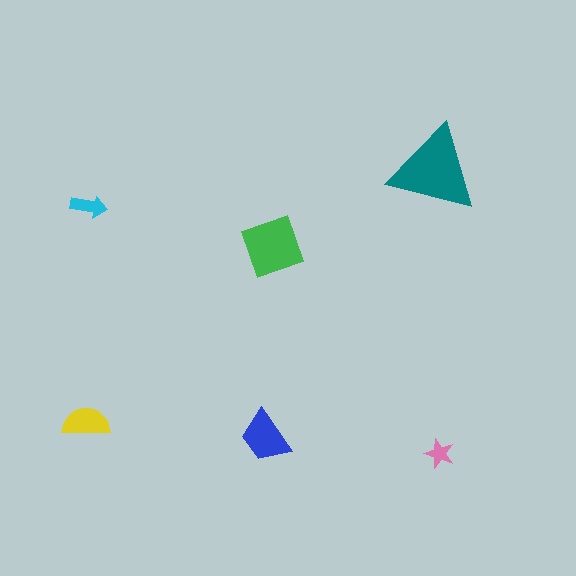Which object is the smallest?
The pink star.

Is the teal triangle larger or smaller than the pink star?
Larger.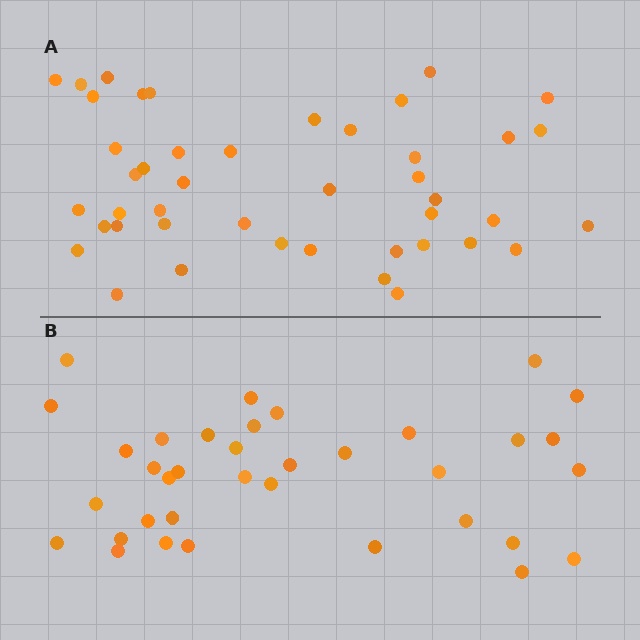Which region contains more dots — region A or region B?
Region A (the top region) has more dots.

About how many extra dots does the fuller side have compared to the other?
Region A has roughly 8 or so more dots than region B.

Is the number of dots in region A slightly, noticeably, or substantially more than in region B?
Region A has only slightly more — the two regions are fairly close. The ratio is roughly 1.2 to 1.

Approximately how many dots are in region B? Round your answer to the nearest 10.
About 40 dots. (The exact count is 36, which rounds to 40.)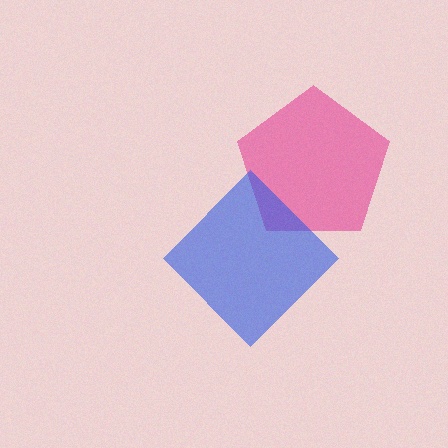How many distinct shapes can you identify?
There are 2 distinct shapes: a pink pentagon, a blue diamond.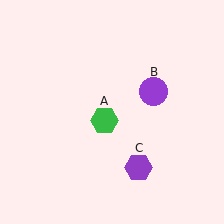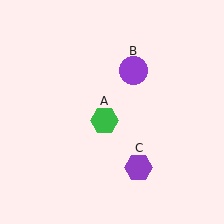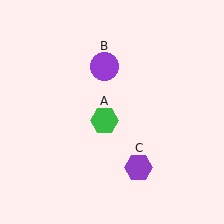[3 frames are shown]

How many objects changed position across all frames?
1 object changed position: purple circle (object B).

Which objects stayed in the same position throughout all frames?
Green hexagon (object A) and purple hexagon (object C) remained stationary.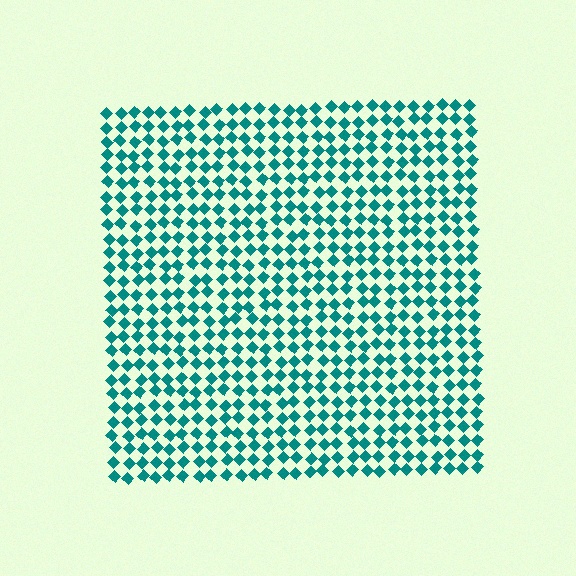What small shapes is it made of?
It is made of small diamonds.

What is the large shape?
The large shape is a square.